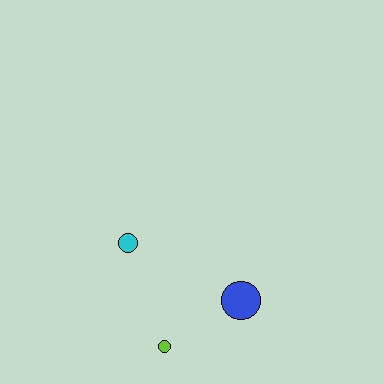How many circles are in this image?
There are 3 circles.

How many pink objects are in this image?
There are no pink objects.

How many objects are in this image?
There are 3 objects.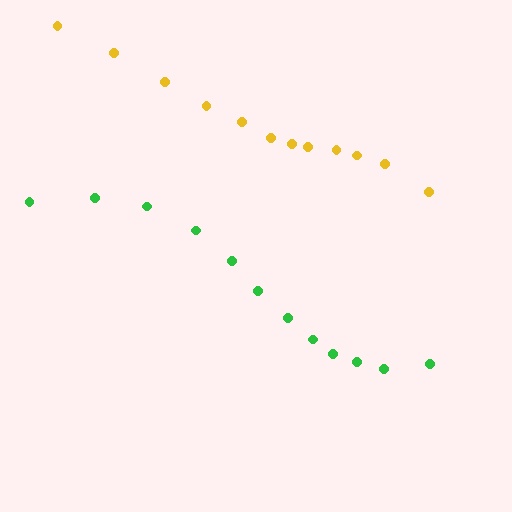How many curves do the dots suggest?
There are 2 distinct paths.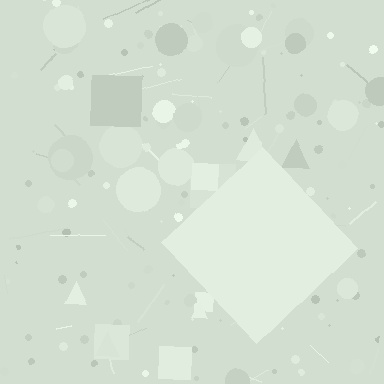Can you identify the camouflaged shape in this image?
The camouflaged shape is a diamond.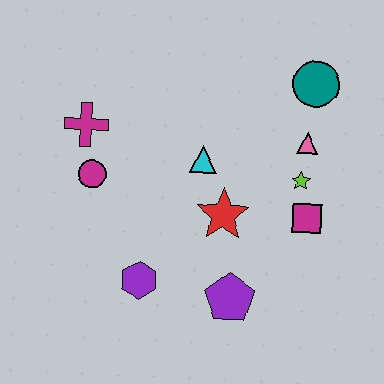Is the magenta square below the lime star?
Yes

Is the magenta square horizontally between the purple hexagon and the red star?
No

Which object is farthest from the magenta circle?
The teal circle is farthest from the magenta circle.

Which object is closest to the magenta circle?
The magenta cross is closest to the magenta circle.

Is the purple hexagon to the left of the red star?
Yes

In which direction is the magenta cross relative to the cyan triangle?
The magenta cross is to the left of the cyan triangle.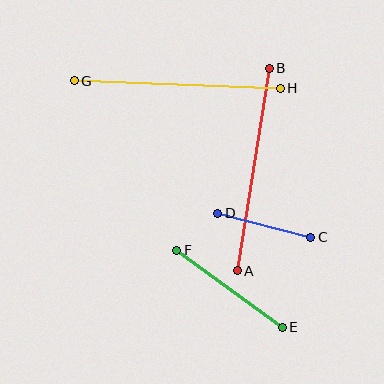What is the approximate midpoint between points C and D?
The midpoint is at approximately (264, 225) pixels.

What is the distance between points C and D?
The distance is approximately 96 pixels.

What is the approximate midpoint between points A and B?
The midpoint is at approximately (253, 169) pixels.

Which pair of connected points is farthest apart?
Points G and H are farthest apart.